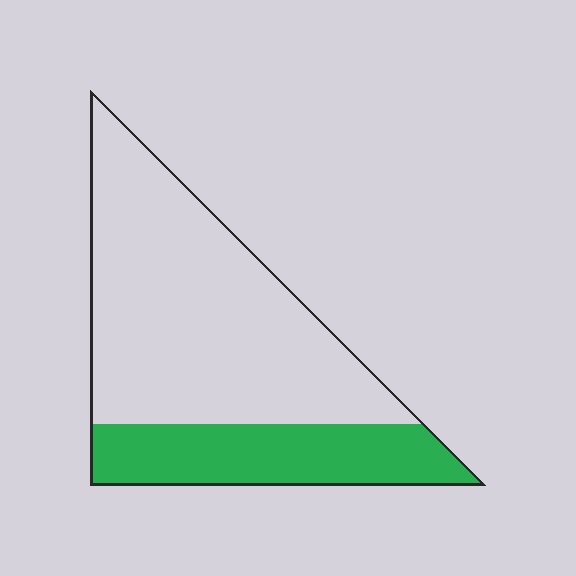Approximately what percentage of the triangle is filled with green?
Approximately 30%.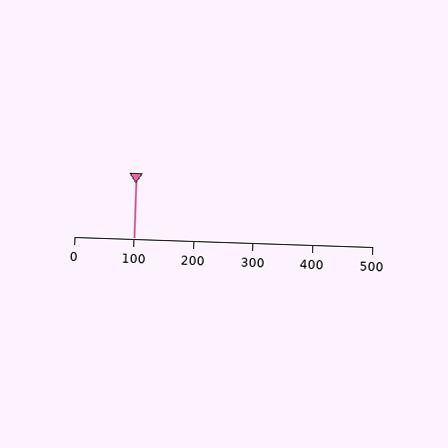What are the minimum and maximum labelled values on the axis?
The axis runs from 0 to 500.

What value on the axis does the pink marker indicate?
The marker indicates approximately 100.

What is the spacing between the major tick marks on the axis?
The major ticks are spaced 100 apart.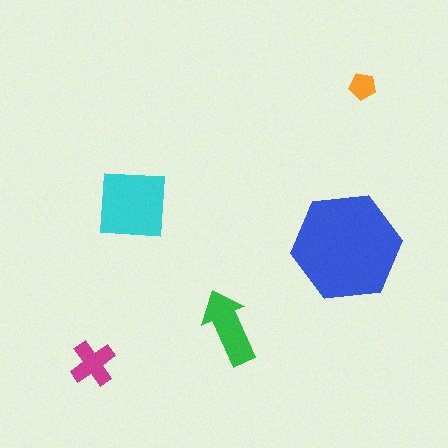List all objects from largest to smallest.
The blue hexagon, the cyan square, the green arrow, the magenta cross, the orange pentagon.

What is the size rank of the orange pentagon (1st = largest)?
5th.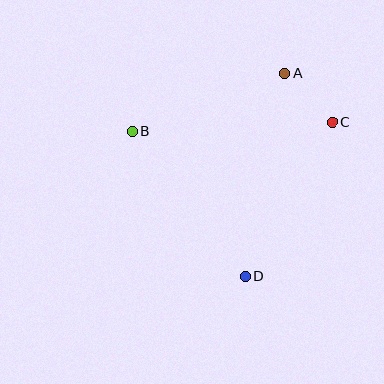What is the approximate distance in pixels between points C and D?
The distance between C and D is approximately 176 pixels.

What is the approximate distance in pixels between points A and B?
The distance between A and B is approximately 163 pixels.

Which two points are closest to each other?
Points A and C are closest to each other.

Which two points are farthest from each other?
Points A and D are farthest from each other.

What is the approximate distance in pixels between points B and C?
The distance between B and C is approximately 200 pixels.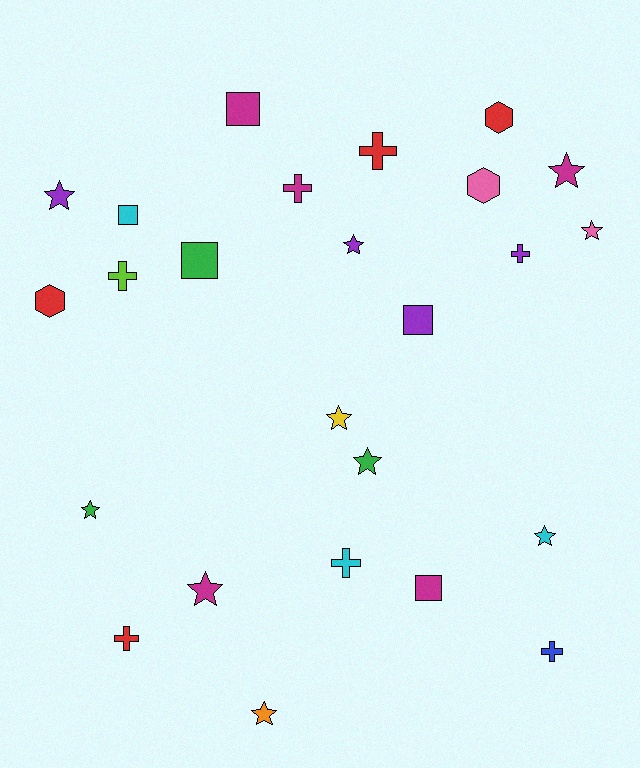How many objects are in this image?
There are 25 objects.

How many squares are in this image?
There are 5 squares.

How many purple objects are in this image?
There are 4 purple objects.